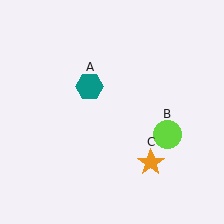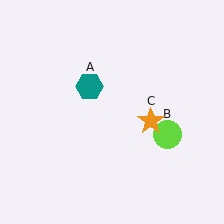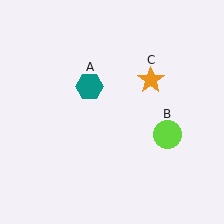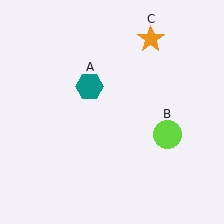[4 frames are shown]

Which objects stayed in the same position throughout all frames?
Teal hexagon (object A) and lime circle (object B) remained stationary.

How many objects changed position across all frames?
1 object changed position: orange star (object C).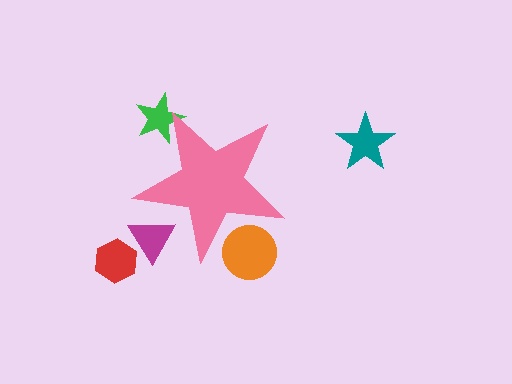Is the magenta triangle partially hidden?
Yes, the magenta triangle is partially hidden behind the pink star.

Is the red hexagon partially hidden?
No, the red hexagon is fully visible.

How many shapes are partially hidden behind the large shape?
3 shapes are partially hidden.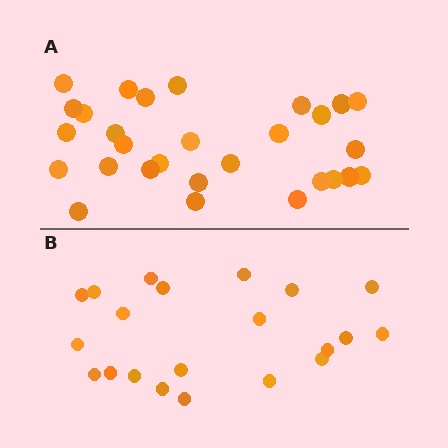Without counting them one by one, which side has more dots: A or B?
Region A (the top region) has more dots.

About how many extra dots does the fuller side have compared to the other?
Region A has roughly 8 or so more dots than region B.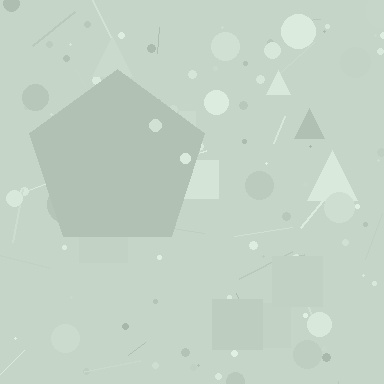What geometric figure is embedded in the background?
A pentagon is embedded in the background.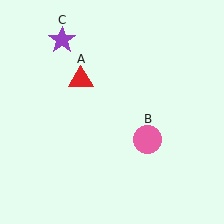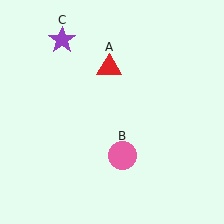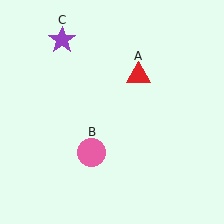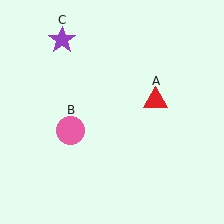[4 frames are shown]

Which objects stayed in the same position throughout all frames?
Purple star (object C) remained stationary.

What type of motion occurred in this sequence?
The red triangle (object A), pink circle (object B) rotated clockwise around the center of the scene.